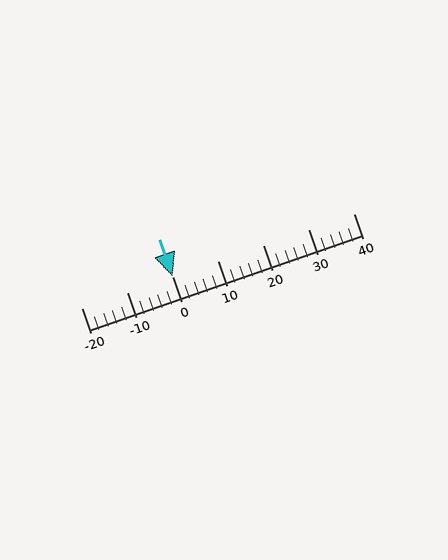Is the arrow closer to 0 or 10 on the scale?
The arrow is closer to 0.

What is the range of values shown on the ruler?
The ruler shows values from -20 to 40.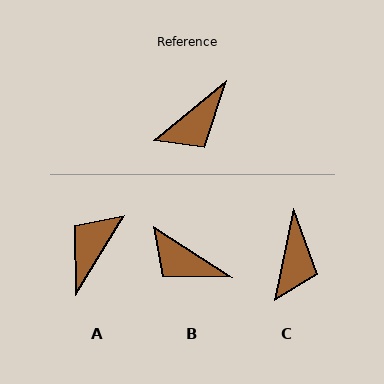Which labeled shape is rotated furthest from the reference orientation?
A, about 160 degrees away.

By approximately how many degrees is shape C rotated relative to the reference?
Approximately 39 degrees counter-clockwise.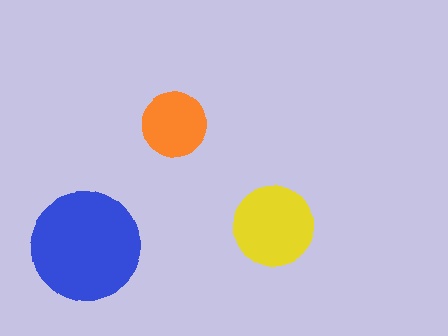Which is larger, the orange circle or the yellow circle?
The yellow one.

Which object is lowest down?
The blue circle is bottommost.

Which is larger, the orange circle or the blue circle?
The blue one.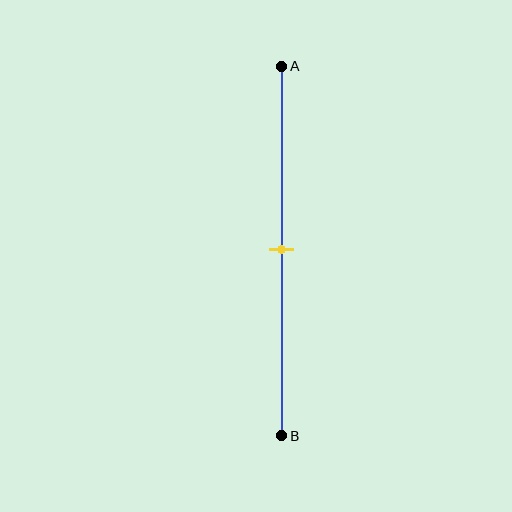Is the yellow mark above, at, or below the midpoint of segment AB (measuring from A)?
The yellow mark is approximately at the midpoint of segment AB.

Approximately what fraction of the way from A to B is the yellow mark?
The yellow mark is approximately 50% of the way from A to B.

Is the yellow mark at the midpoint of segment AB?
Yes, the mark is approximately at the midpoint.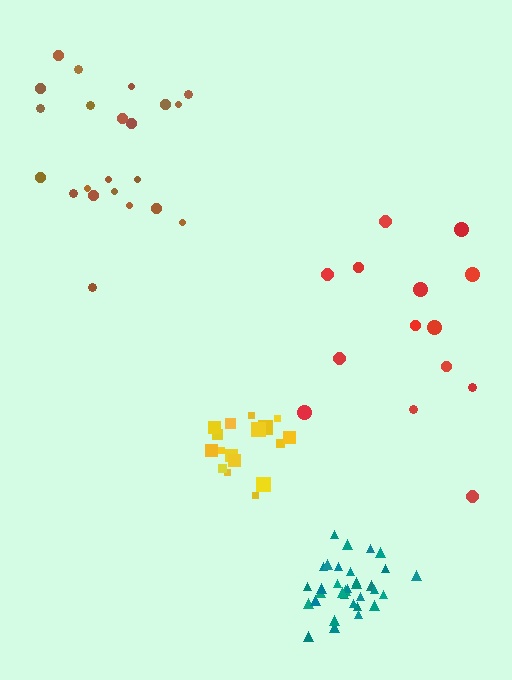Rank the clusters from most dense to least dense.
teal, yellow, brown, red.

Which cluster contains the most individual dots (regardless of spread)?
Teal (33).